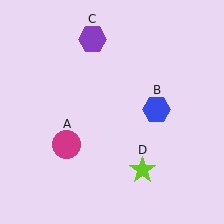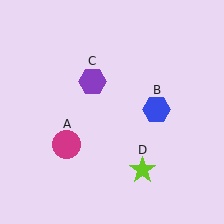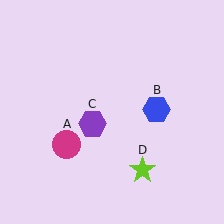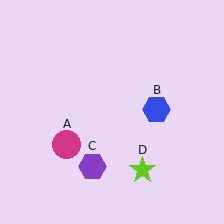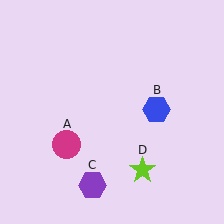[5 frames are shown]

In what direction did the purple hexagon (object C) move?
The purple hexagon (object C) moved down.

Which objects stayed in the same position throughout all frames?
Magenta circle (object A) and blue hexagon (object B) and lime star (object D) remained stationary.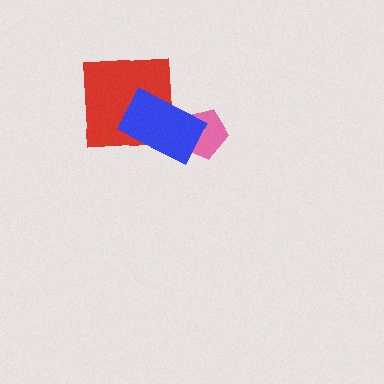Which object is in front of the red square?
The blue rectangle is in front of the red square.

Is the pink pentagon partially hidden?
Yes, it is partially covered by another shape.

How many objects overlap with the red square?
1 object overlaps with the red square.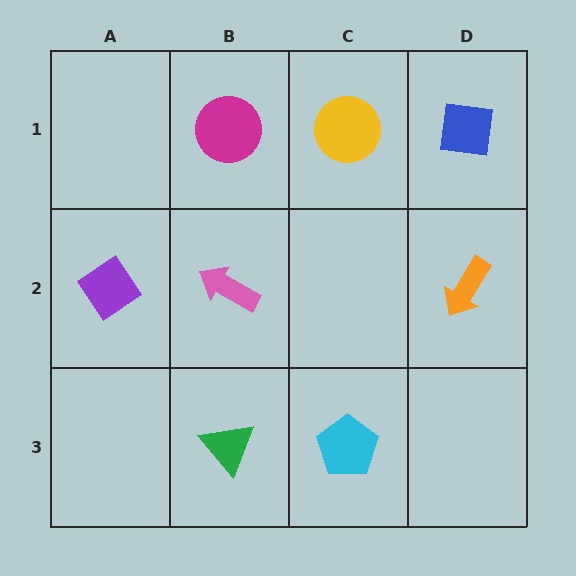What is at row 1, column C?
A yellow circle.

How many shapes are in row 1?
3 shapes.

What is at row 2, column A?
A purple diamond.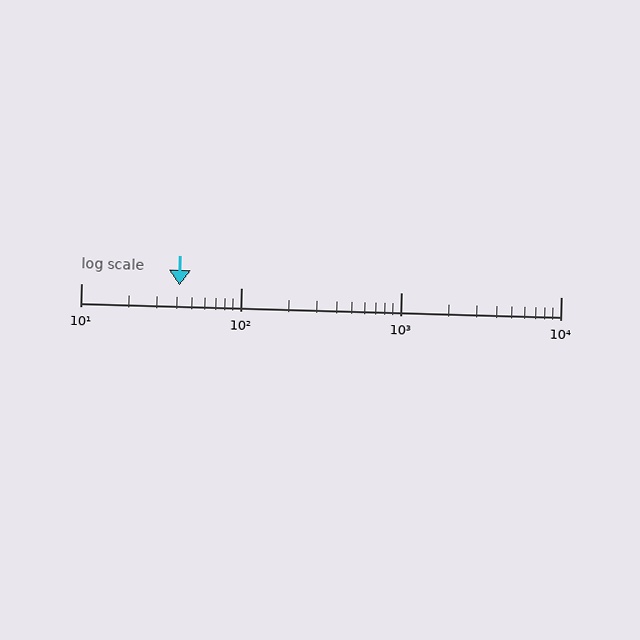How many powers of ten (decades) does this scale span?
The scale spans 3 decades, from 10 to 10000.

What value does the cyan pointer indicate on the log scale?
The pointer indicates approximately 41.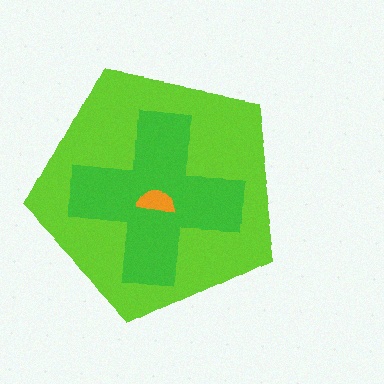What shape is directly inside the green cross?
The orange semicircle.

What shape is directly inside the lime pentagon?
The green cross.